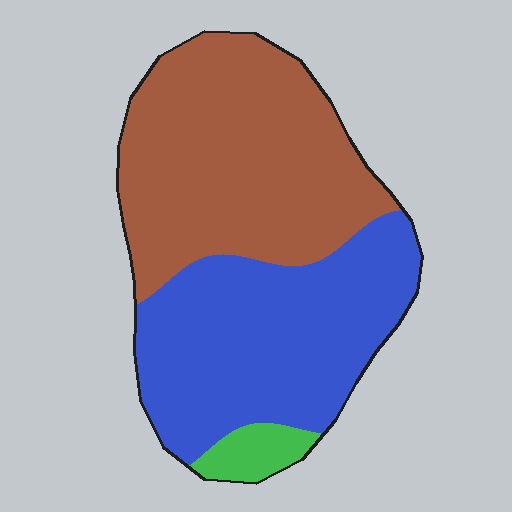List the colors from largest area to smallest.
From largest to smallest: brown, blue, green.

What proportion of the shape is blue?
Blue covers 45% of the shape.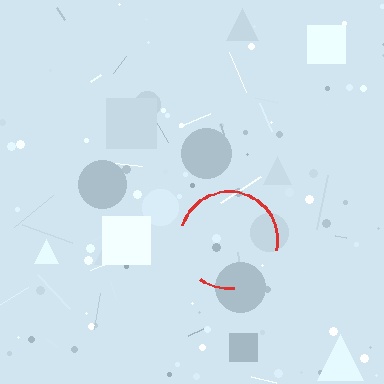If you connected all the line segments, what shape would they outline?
They would outline a circle.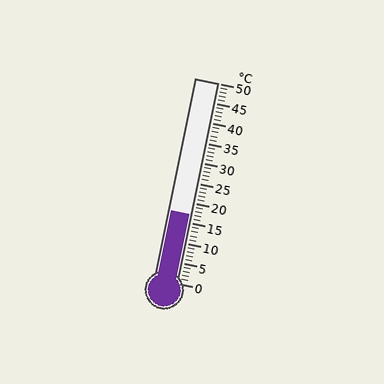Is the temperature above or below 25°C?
The temperature is below 25°C.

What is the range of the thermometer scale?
The thermometer scale ranges from 0°C to 50°C.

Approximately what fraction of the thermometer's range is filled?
The thermometer is filled to approximately 35% of its range.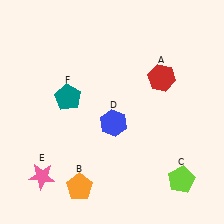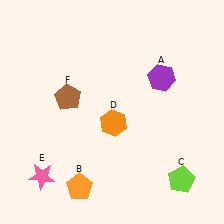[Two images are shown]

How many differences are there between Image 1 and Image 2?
There are 3 differences between the two images.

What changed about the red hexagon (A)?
In Image 1, A is red. In Image 2, it changed to purple.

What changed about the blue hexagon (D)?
In Image 1, D is blue. In Image 2, it changed to orange.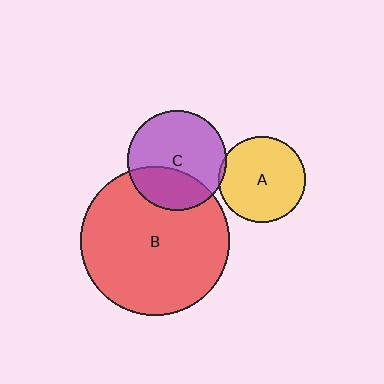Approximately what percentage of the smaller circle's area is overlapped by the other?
Approximately 30%.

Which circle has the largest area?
Circle B (red).